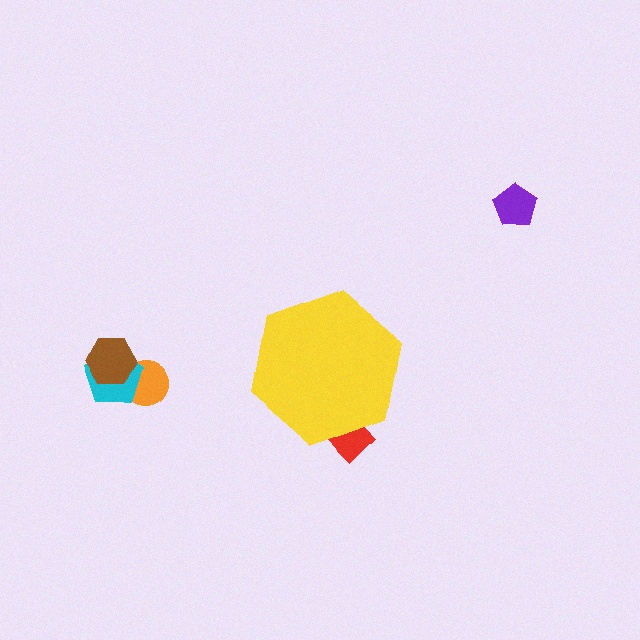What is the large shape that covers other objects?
A yellow hexagon.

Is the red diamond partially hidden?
Yes, the red diamond is partially hidden behind the yellow hexagon.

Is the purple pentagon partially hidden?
No, the purple pentagon is fully visible.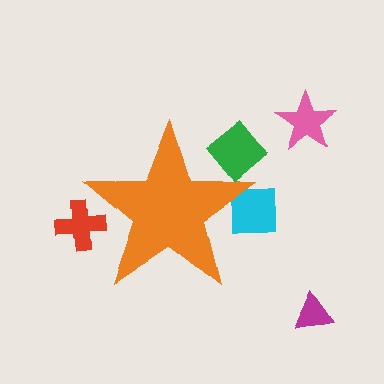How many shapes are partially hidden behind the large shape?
3 shapes are partially hidden.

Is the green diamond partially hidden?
Yes, the green diamond is partially hidden behind the orange star.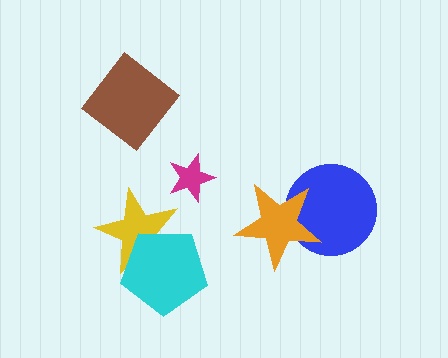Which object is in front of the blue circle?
The orange star is in front of the blue circle.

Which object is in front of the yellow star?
The cyan pentagon is in front of the yellow star.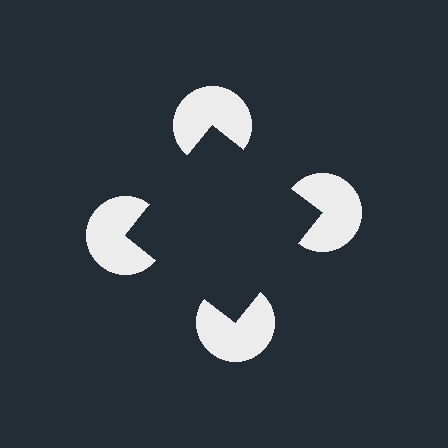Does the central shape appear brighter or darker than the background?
It typically appears slightly darker than the background, even though no actual brightness change is drawn.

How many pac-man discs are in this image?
There are 4 — one at each vertex of the illusory square.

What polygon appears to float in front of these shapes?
An illusory square — its edges are inferred from the aligned wedge cuts in the pac-man discs, not physically drawn.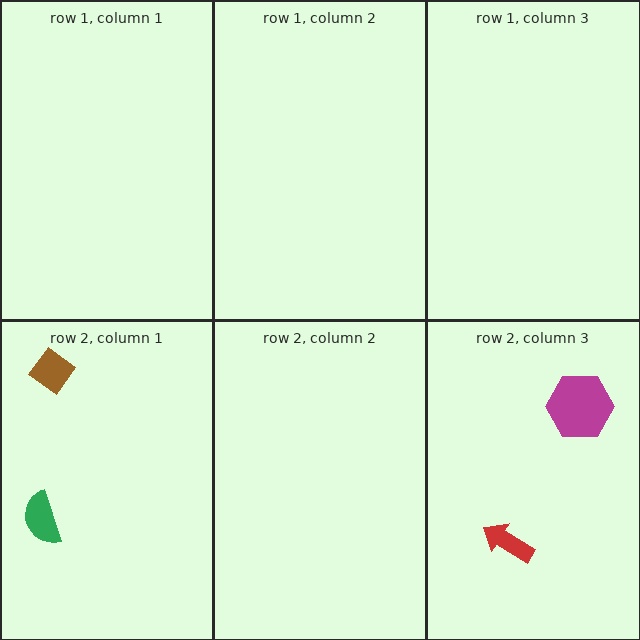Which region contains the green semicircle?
The row 2, column 1 region.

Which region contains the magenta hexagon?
The row 2, column 3 region.